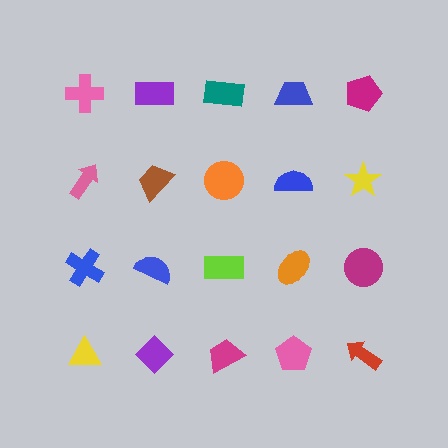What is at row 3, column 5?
A magenta circle.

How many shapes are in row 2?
5 shapes.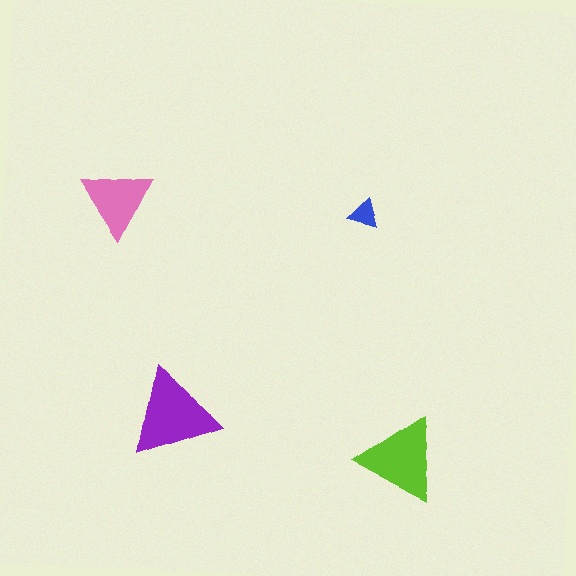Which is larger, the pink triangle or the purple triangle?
The purple one.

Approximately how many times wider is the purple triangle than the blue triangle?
About 3 times wider.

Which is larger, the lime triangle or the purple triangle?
The purple one.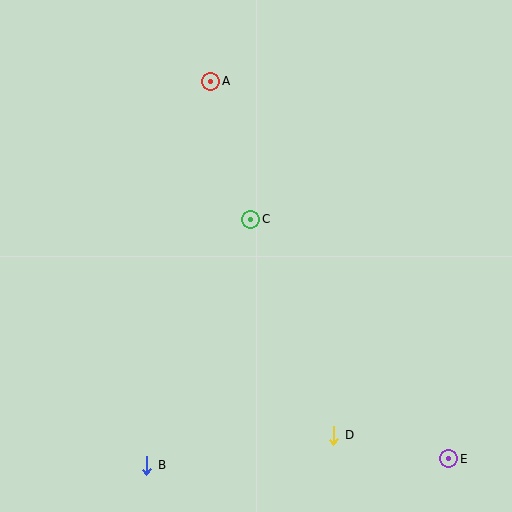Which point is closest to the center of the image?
Point C at (251, 219) is closest to the center.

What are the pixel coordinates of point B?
Point B is at (147, 465).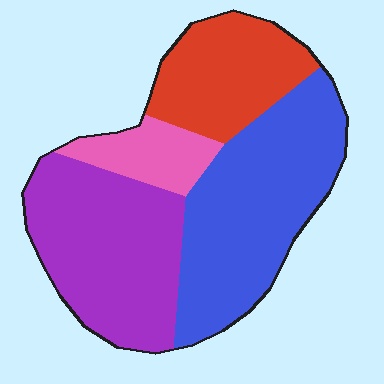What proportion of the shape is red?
Red takes up about one fifth (1/5) of the shape.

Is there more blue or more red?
Blue.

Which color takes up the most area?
Blue, at roughly 35%.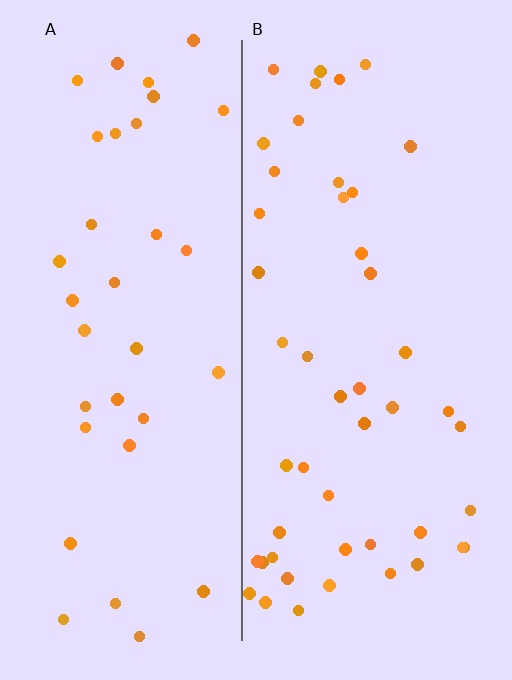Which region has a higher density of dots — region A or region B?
B (the right).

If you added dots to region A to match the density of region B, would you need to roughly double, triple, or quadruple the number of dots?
Approximately double.